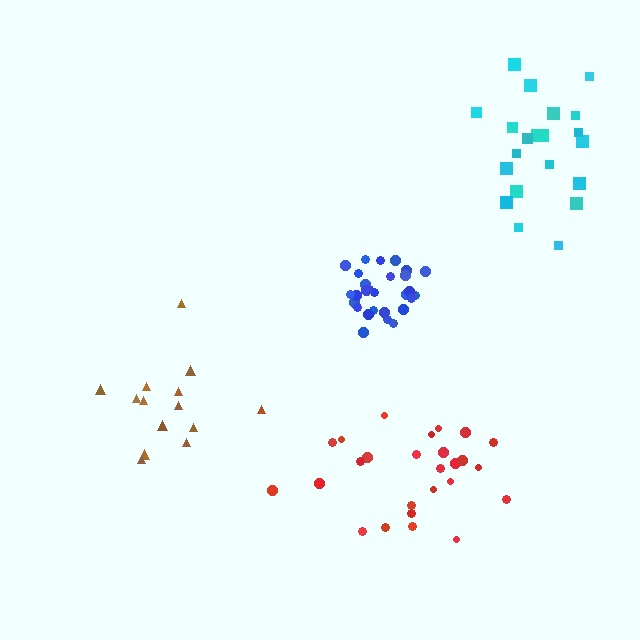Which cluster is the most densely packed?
Blue.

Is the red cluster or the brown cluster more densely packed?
Red.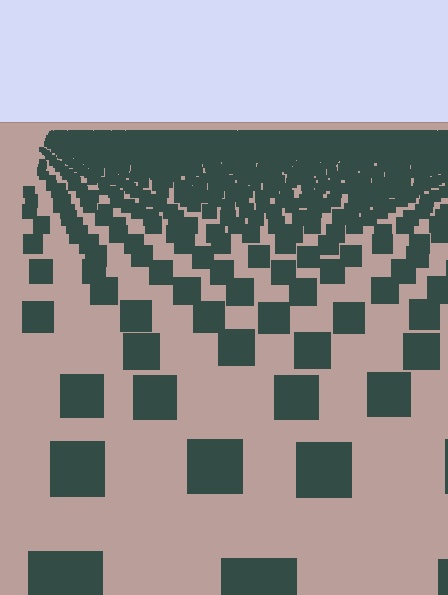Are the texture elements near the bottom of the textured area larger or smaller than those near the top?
Larger. Near the bottom, elements are closer to the viewer and appear at a bigger on-screen size.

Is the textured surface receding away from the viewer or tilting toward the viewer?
The surface is receding away from the viewer. Texture elements get smaller and denser toward the top.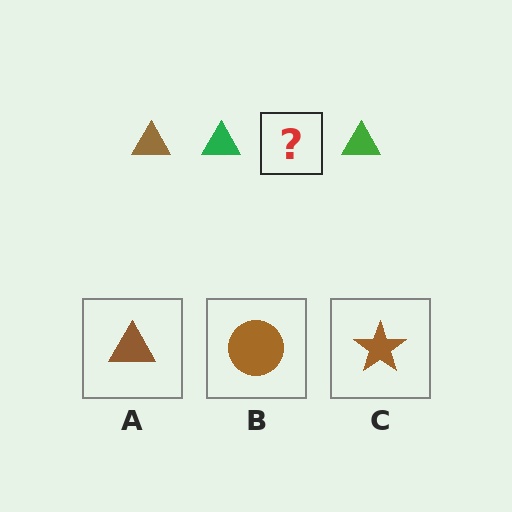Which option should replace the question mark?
Option A.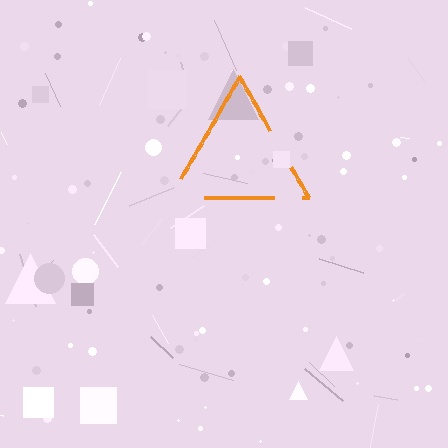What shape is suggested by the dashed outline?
The dashed outline suggests a triangle.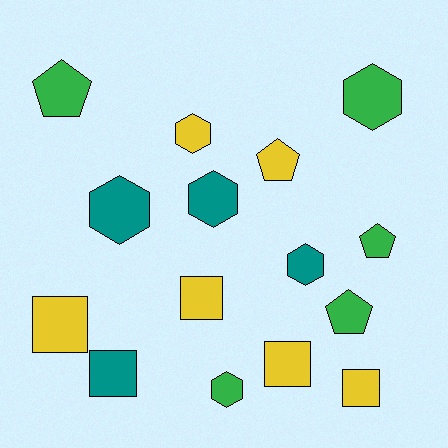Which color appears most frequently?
Yellow, with 6 objects.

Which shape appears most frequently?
Hexagon, with 6 objects.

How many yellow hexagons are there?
There is 1 yellow hexagon.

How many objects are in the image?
There are 15 objects.